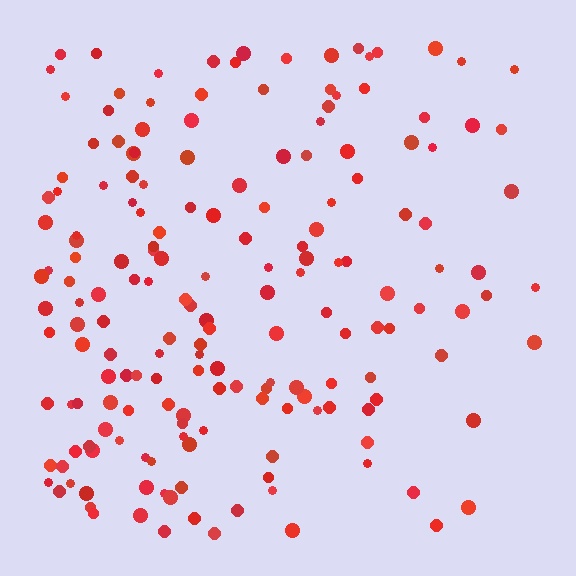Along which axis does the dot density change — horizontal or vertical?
Horizontal.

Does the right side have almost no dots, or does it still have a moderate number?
Still a moderate number, just noticeably fewer than the left.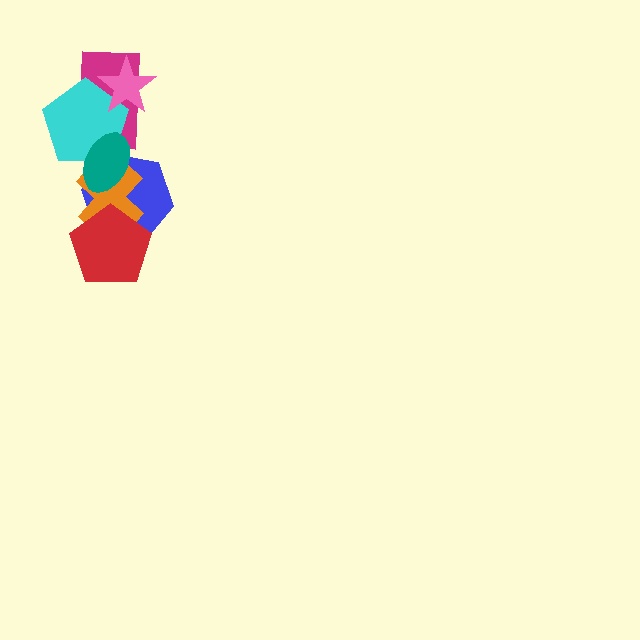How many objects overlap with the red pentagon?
2 objects overlap with the red pentagon.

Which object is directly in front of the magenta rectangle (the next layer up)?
The cyan pentagon is directly in front of the magenta rectangle.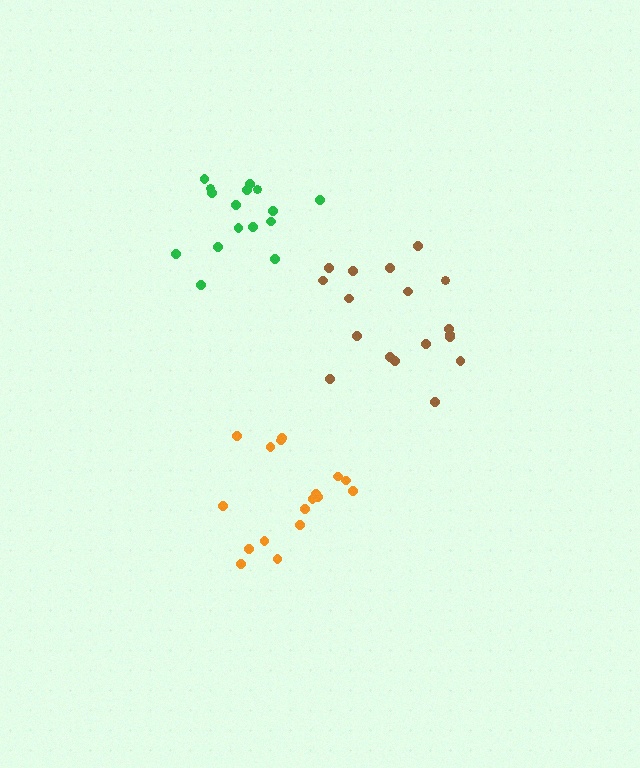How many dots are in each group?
Group 1: 18 dots, Group 2: 17 dots, Group 3: 16 dots (51 total).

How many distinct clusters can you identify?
There are 3 distinct clusters.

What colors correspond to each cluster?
The clusters are colored: brown, orange, green.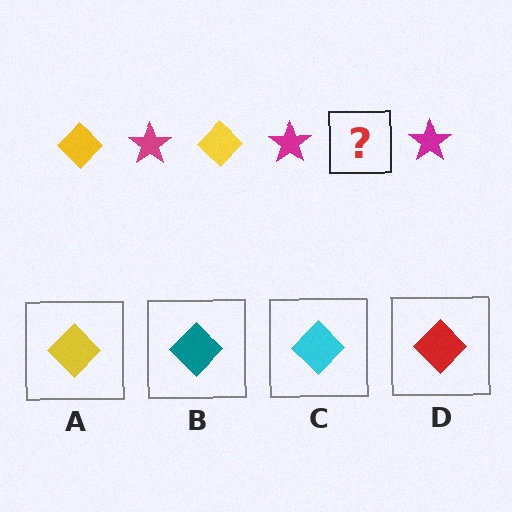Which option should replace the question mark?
Option A.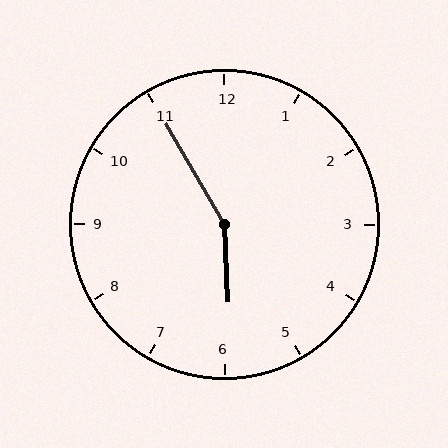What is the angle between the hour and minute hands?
Approximately 152 degrees.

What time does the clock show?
5:55.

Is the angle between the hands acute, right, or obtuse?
It is obtuse.